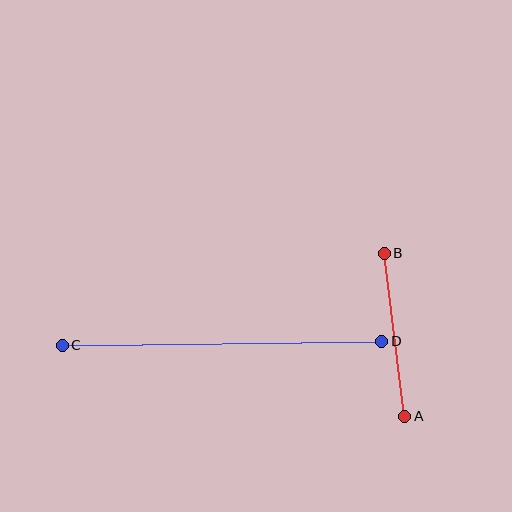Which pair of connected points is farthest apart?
Points C and D are farthest apart.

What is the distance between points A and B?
The distance is approximately 164 pixels.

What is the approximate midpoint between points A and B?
The midpoint is at approximately (394, 335) pixels.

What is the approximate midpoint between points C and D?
The midpoint is at approximately (222, 343) pixels.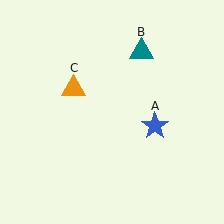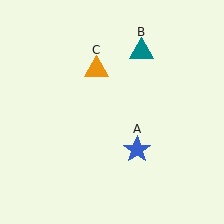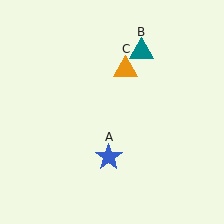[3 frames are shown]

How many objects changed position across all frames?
2 objects changed position: blue star (object A), orange triangle (object C).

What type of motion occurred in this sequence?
The blue star (object A), orange triangle (object C) rotated clockwise around the center of the scene.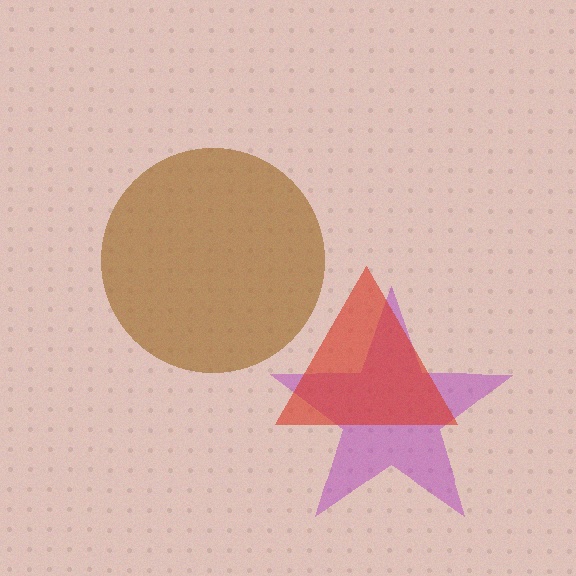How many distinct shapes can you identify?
There are 3 distinct shapes: a purple star, a red triangle, a brown circle.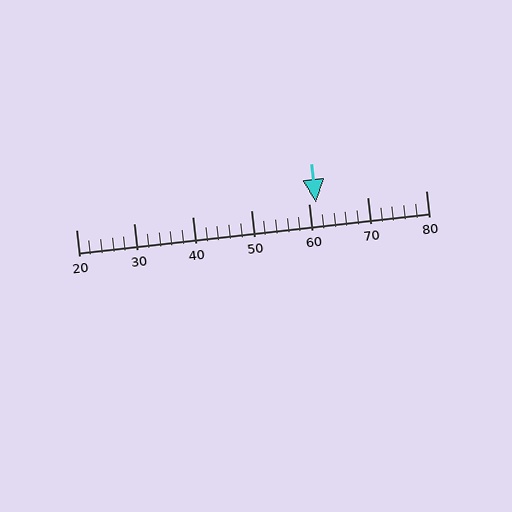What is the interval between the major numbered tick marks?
The major tick marks are spaced 10 units apart.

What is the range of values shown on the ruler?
The ruler shows values from 20 to 80.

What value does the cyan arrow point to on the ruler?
The cyan arrow points to approximately 61.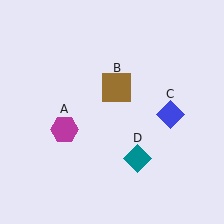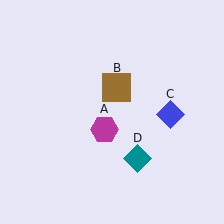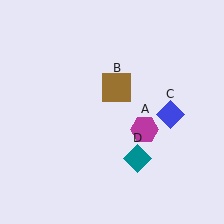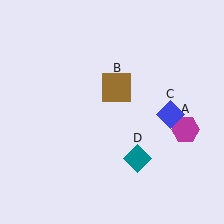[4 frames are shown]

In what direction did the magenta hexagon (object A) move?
The magenta hexagon (object A) moved right.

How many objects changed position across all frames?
1 object changed position: magenta hexagon (object A).